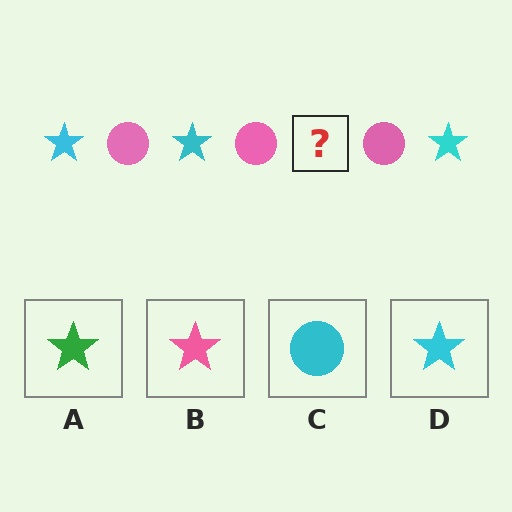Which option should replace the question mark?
Option D.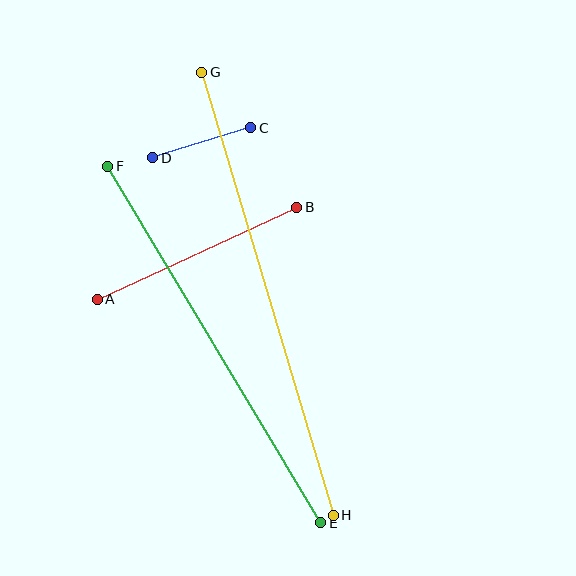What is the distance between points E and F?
The distance is approximately 415 pixels.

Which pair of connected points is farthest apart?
Points G and H are farthest apart.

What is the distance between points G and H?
The distance is approximately 462 pixels.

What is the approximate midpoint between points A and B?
The midpoint is at approximately (197, 253) pixels.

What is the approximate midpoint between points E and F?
The midpoint is at approximately (214, 344) pixels.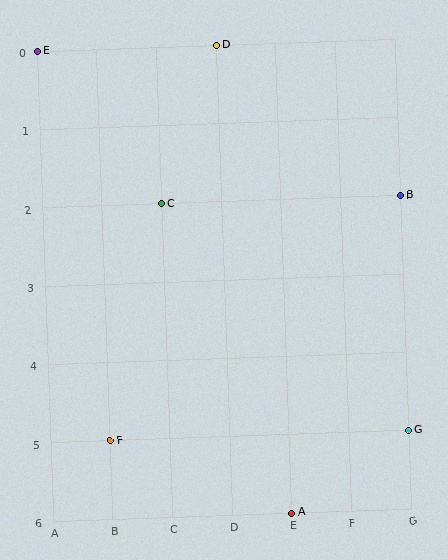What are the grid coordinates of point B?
Point B is at grid coordinates (G, 2).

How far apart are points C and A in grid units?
Points C and A are 2 columns and 4 rows apart (about 4.5 grid units diagonally).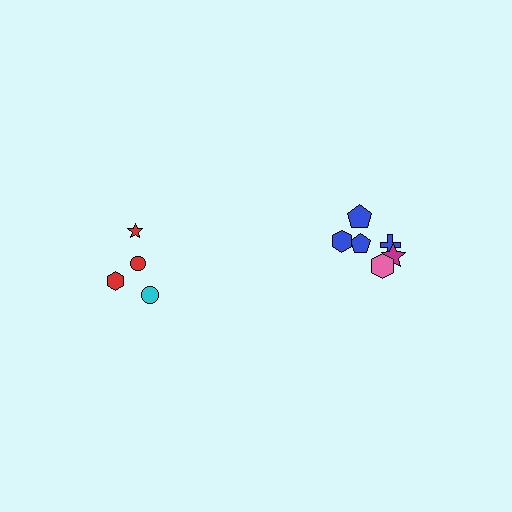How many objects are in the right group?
There are 6 objects.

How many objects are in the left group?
There are 4 objects.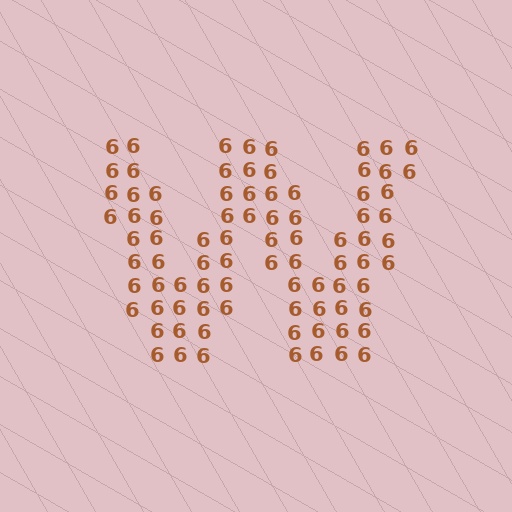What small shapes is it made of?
It is made of small digit 6's.